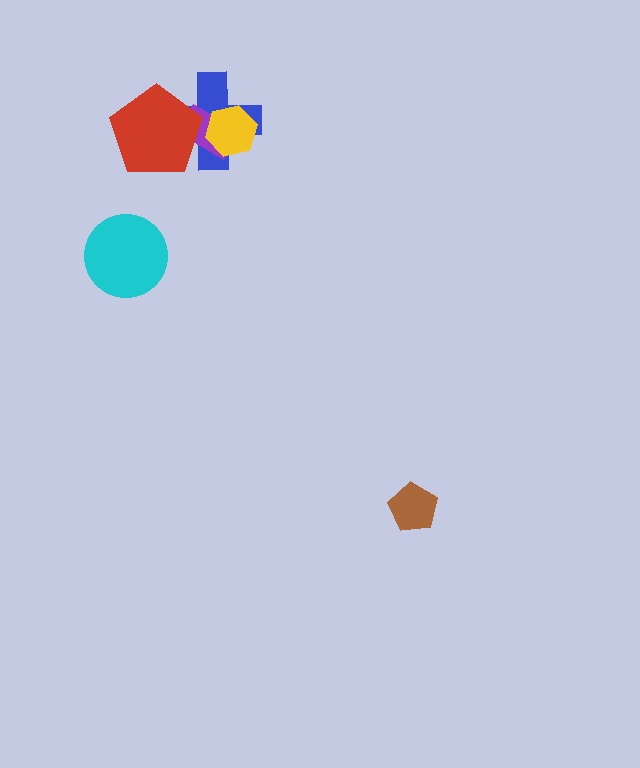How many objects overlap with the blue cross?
3 objects overlap with the blue cross.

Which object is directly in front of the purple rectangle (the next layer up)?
The yellow hexagon is directly in front of the purple rectangle.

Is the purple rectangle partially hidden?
Yes, it is partially covered by another shape.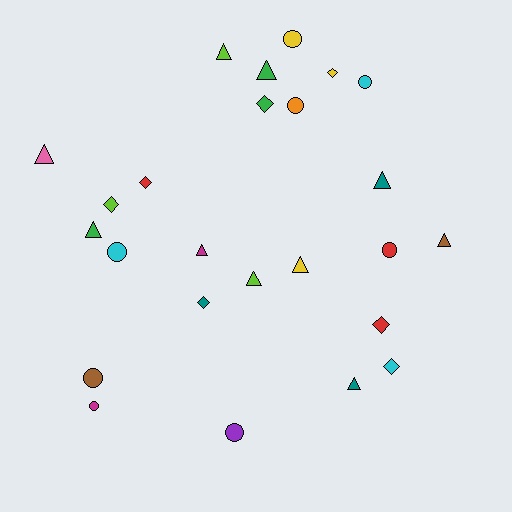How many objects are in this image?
There are 25 objects.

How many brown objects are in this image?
There are 2 brown objects.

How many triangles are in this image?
There are 10 triangles.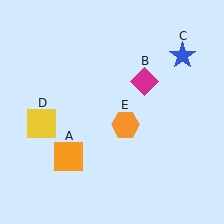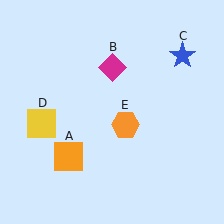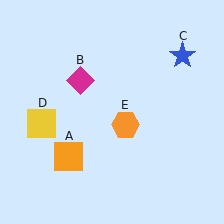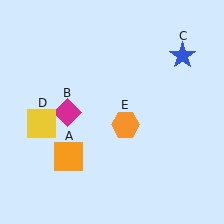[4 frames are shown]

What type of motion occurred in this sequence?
The magenta diamond (object B) rotated counterclockwise around the center of the scene.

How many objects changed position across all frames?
1 object changed position: magenta diamond (object B).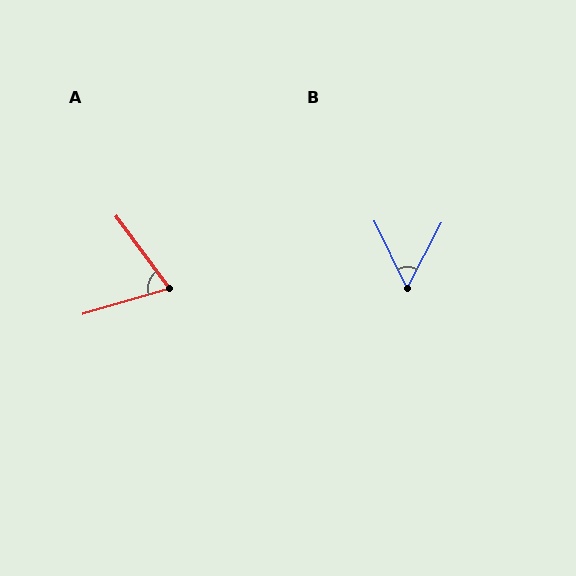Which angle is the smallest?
B, at approximately 53 degrees.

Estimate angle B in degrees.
Approximately 53 degrees.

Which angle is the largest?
A, at approximately 70 degrees.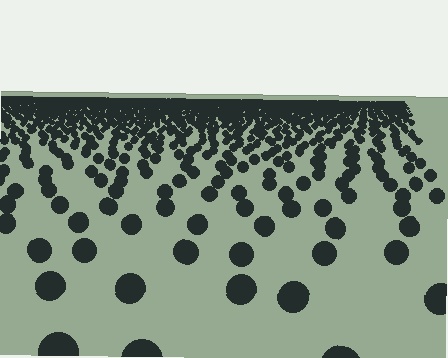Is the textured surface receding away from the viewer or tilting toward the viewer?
The surface is receding away from the viewer. Texture elements get smaller and denser toward the top.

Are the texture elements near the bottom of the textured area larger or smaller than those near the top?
Larger. Near the bottom, elements are closer to the viewer and appear at a bigger on-screen size.